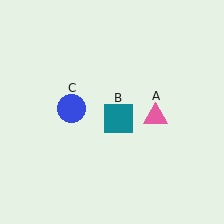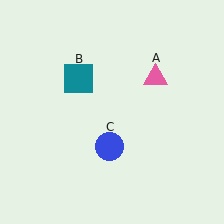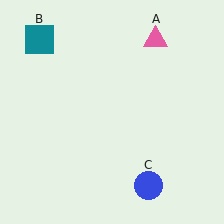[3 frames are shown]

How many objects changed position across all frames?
3 objects changed position: pink triangle (object A), teal square (object B), blue circle (object C).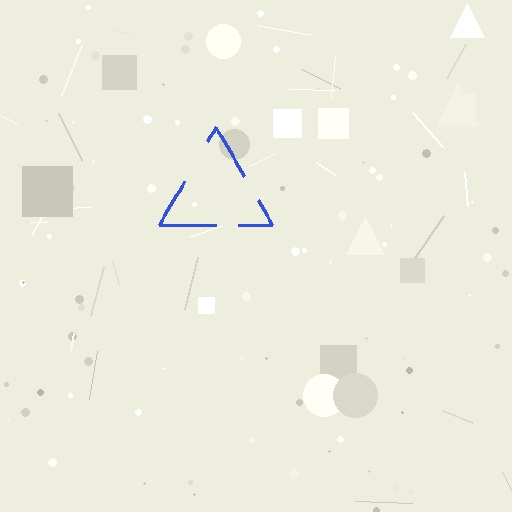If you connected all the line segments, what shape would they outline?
They would outline a triangle.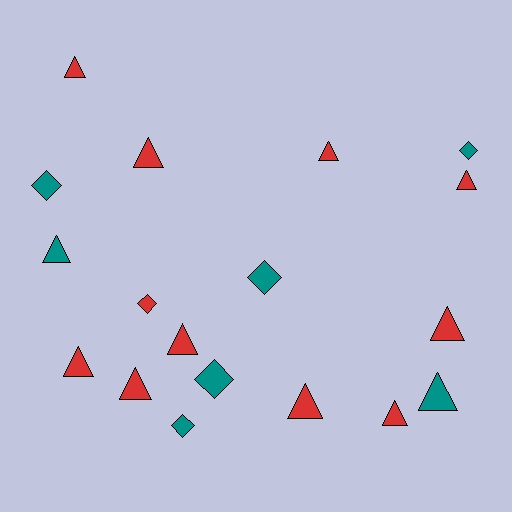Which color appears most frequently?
Red, with 11 objects.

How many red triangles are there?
There are 10 red triangles.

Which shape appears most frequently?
Triangle, with 12 objects.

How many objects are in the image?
There are 18 objects.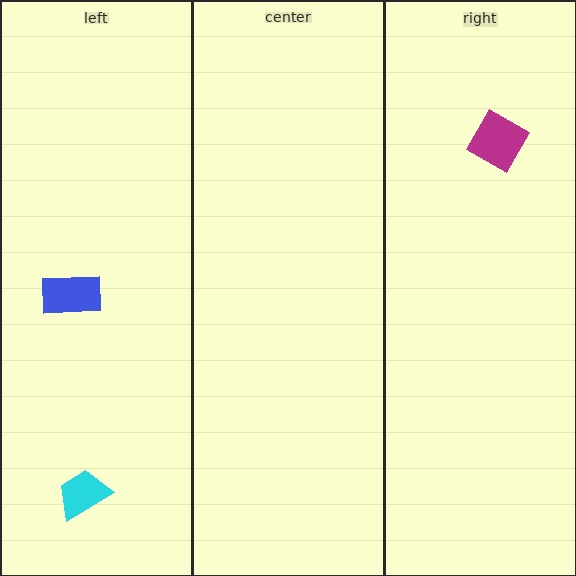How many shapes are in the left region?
2.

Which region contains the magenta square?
The right region.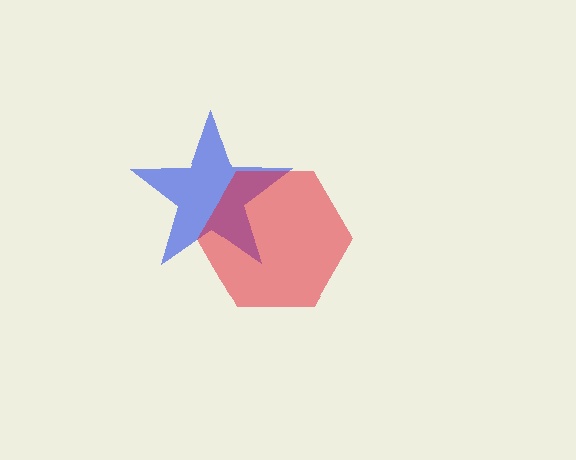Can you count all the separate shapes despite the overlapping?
Yes, there are 2 separate shapes.